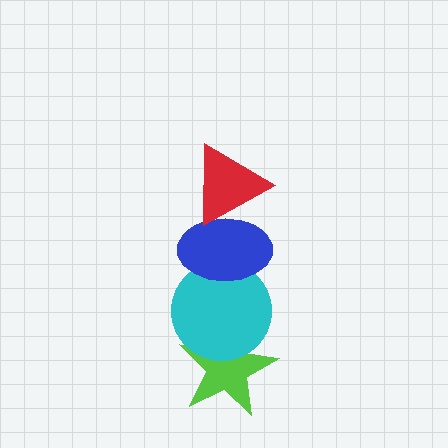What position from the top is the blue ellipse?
The blue ellipse is 2nd from the top.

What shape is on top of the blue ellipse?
The red triangle is on top of the blue ellipse.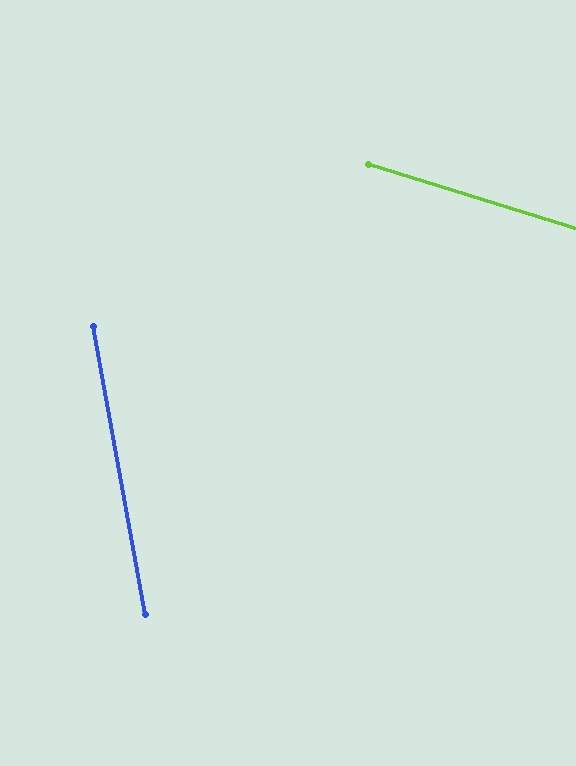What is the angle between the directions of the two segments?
Approximately 62 degrees.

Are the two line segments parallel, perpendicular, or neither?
Neither parallel nor perpendicular — they differ by about 62°.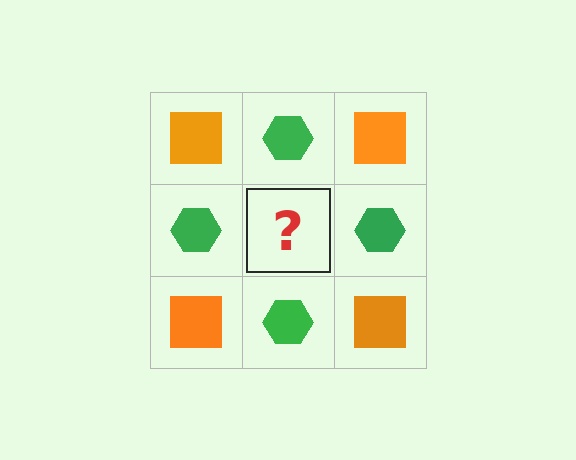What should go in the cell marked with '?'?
The missing cell should contain an orange square.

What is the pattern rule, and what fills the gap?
The rule is that it alternates orange square and green hexagon in a checkerboard pattern. The gap should be filled with an orange square.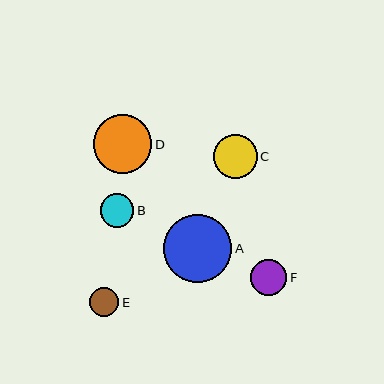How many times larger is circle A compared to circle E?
Circle A is approximately 2.3 times the size of circle E.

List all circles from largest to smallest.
From largest to smallest: A, D, C, F, B, E.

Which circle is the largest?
Circle A is the largest with a size of approximately 68 pixels.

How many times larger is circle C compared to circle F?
Circle C is approximately 1.2 times the size of circle F.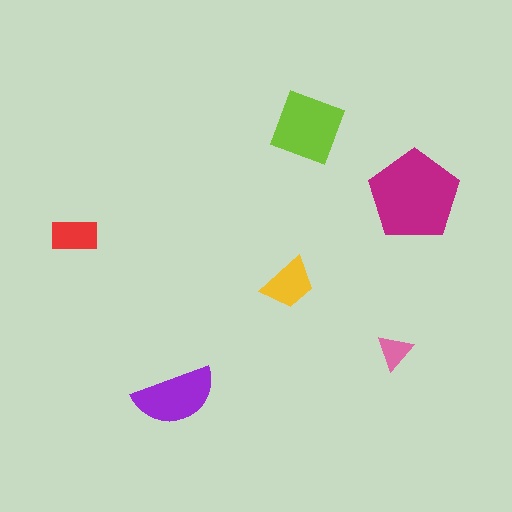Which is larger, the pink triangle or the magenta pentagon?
The magenta pentagon.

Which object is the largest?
The magenta pentagon.